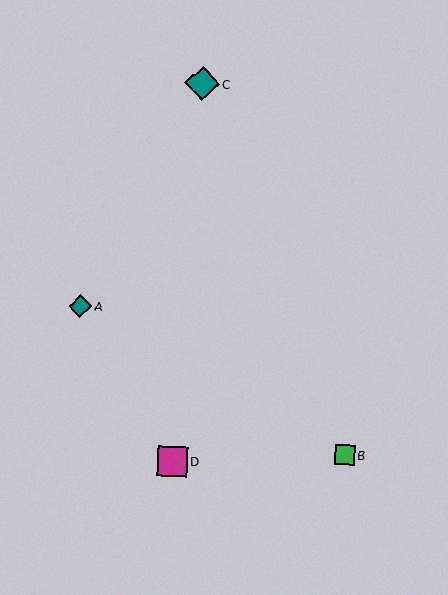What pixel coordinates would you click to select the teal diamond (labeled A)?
Click at (80, 306) to select the teal diamond A.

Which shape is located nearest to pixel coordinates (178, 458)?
The magenta square (labeled D) at (172, 461) is nearest to that location.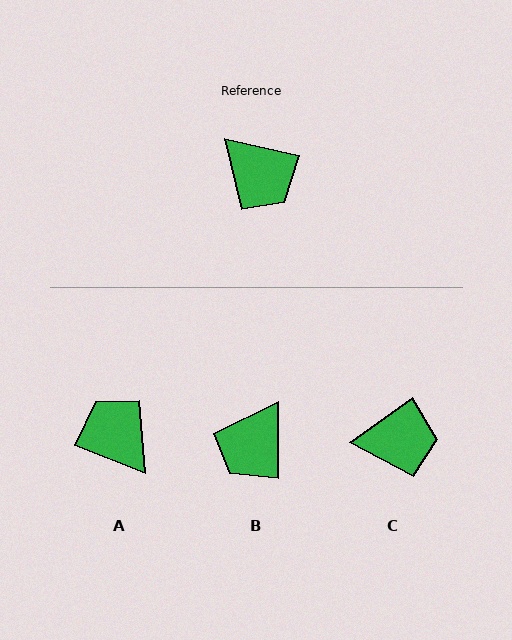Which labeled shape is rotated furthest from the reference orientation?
A, about 171 degrees away.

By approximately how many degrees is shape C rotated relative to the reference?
Approximately 48 degrees counter-clockwise.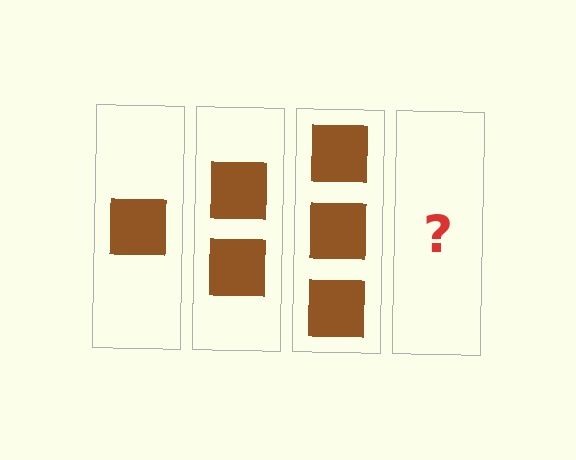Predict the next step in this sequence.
The next step is 4 squares.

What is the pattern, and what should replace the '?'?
The pattern is that each step adds one more square. The '?' should be 4 squares.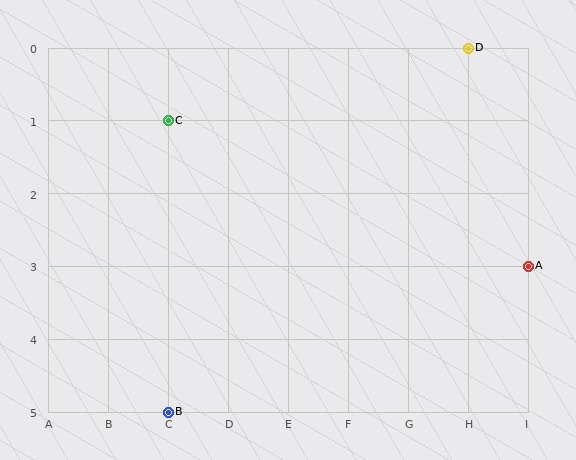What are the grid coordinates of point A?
Point A is at grid coordinates (I, 3).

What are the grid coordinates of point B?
Point B is at grid coordinates (C, 5).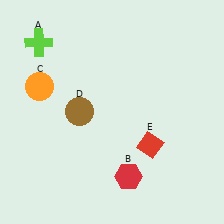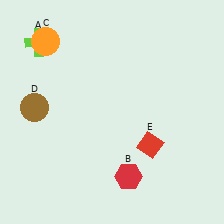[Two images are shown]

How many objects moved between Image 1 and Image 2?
2 objects moved between the two images.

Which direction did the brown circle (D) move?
The brown circle (D) moved left.